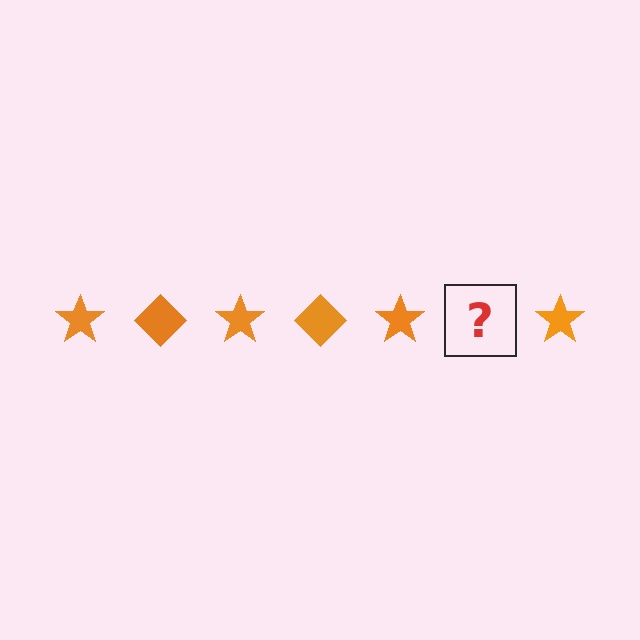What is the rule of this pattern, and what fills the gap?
The rule is that the pattern cycles through star, diamond shapes in orange. The gap should be filled with an orange diamond.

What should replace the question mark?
The question mark should be replaced with an orange diamond.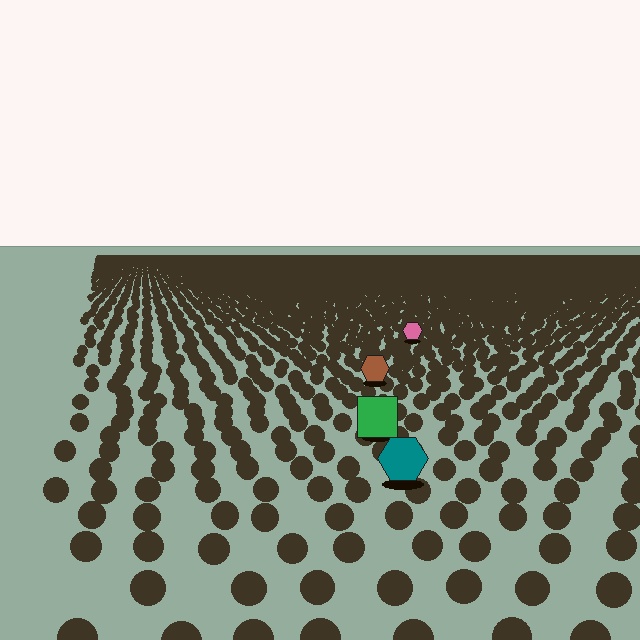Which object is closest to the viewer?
The teal hexagon is closest. The texture marks near it are larger and more spread out.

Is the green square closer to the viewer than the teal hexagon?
No. The teal hexagon is closer — you can tell from the texture gradient: the ground texture is coarser near it.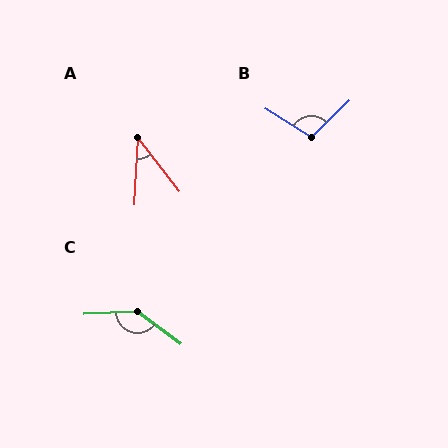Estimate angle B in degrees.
Approximately 104 degrees.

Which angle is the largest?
C, at approximately 141 degrees.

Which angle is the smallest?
A, at approximately 41 degrees.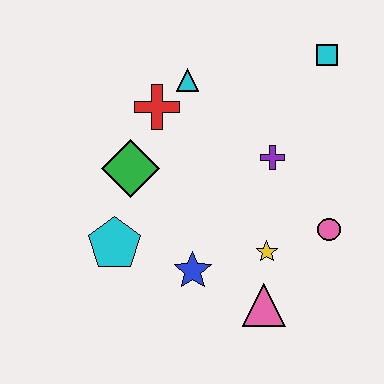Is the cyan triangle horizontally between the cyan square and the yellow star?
No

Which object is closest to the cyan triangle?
The red cross is closest to the cyan triangle.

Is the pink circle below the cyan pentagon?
No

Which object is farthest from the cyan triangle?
The pink triangle is farthest from the cyan triangle.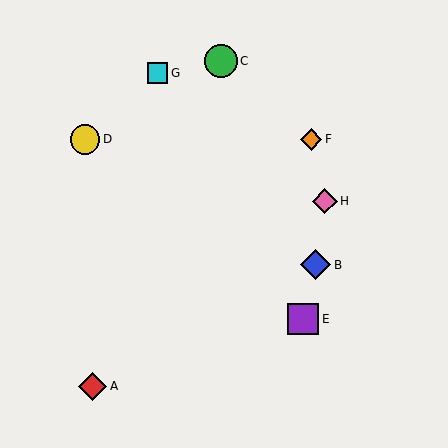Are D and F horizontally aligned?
Yes, both are at y≈139.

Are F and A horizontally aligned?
No, F is at y≈139 and A is at y≈386.